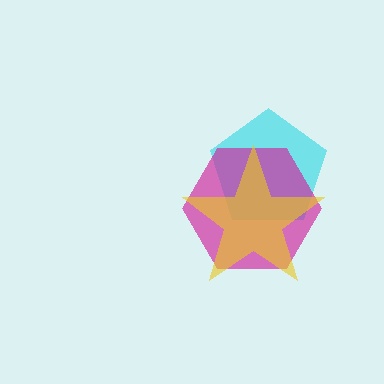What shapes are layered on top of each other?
The layered shapes are: a cyan pentagon, a magenta hexagon, a yellow star.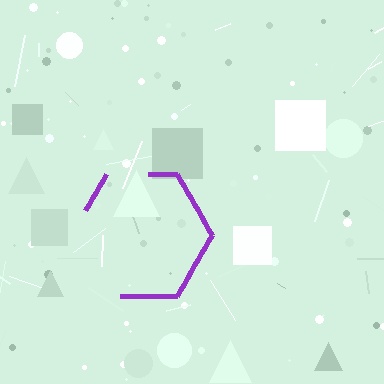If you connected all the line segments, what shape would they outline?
They would outline a hexagon.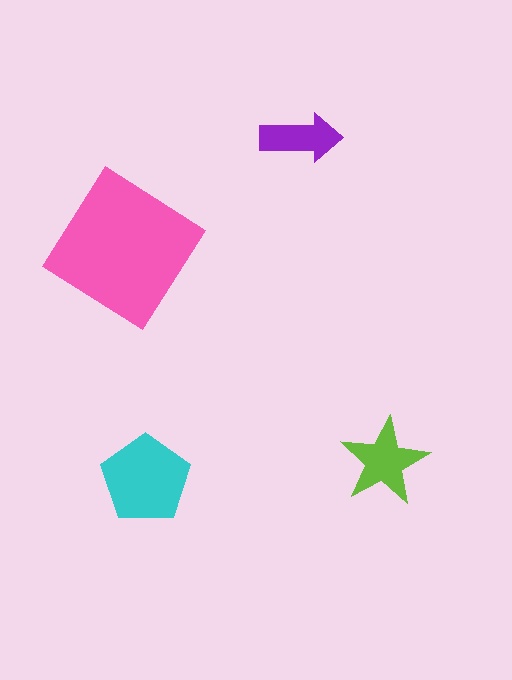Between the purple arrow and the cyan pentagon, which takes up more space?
The cyan pentagon.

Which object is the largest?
The pink diamond.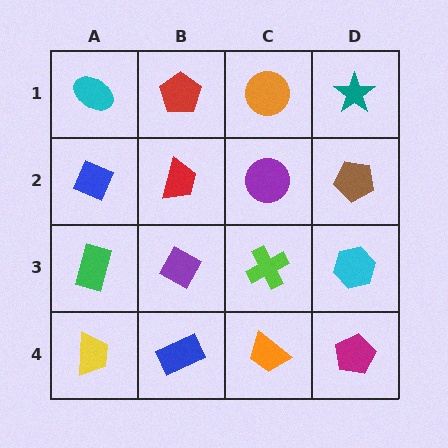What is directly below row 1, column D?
A brown pentagon.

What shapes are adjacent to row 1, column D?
A brown pentagon (row 2, column D), an orange circle (row 1, column C).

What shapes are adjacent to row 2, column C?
An orange circle (row 1, column C), a lime cross (row 3, column C), a red trapezoid (row 2, column B), a brown pentagon (row 2, column D).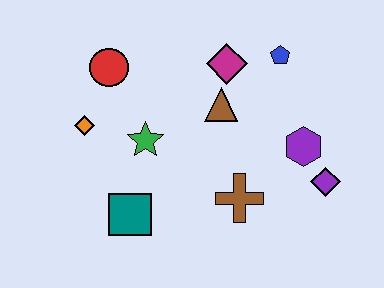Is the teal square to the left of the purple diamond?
Yes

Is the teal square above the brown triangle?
No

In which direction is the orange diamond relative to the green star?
The orange diamond is to the left of the green star.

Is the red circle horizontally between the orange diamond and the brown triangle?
Yes